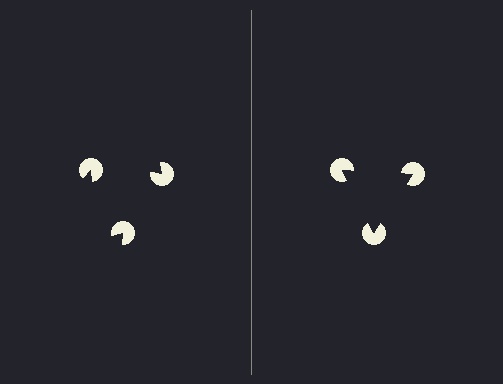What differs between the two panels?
The pac-man discs are positioned identically on both sides; only the wedge orientations differ. On the right they align to a triangle; on the left they are misaligned.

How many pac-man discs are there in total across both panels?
6 — 3 on each side.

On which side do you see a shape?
An illusory triangle appears on the right side. On the left side the wedge cuts are rotated, so no coherent shape forms.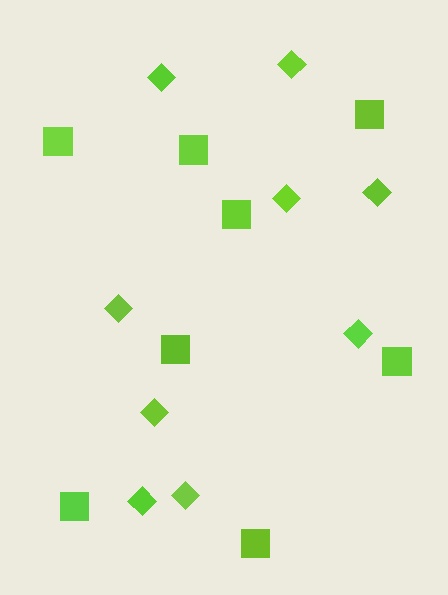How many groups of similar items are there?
There are 2 groups: one group of squares (8) and one group of diamonds (9).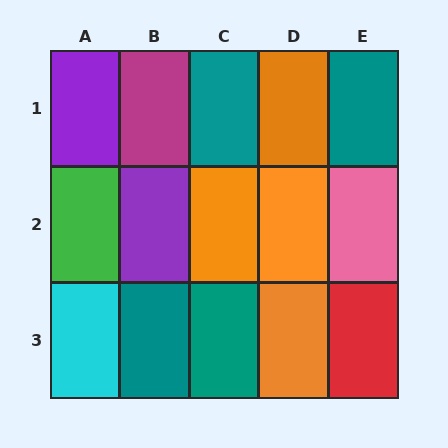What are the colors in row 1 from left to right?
Purple, magenta, teal, orange, teal.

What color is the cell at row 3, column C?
Teal.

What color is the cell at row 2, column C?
Orange.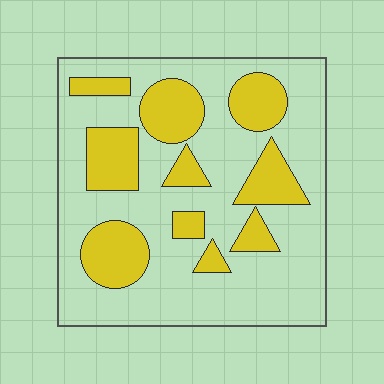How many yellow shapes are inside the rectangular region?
10.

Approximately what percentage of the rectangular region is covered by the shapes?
Approximately 30%.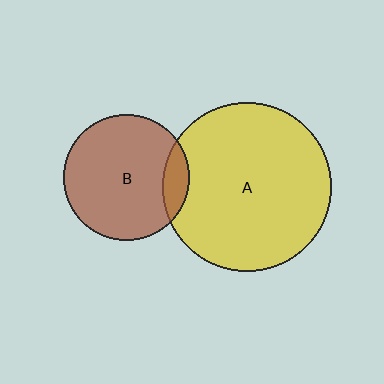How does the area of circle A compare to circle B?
Approximately 1.8 times.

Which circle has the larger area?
Circle A (yellow).